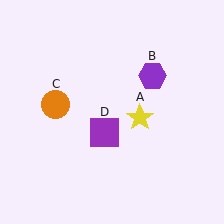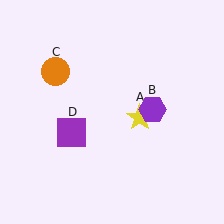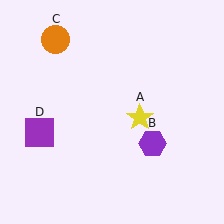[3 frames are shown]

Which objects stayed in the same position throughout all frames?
Yellow star (object A) remained stationary.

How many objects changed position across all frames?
3 objects changed position: purple hexagon (object B), orange circle (object C), purple square (object D).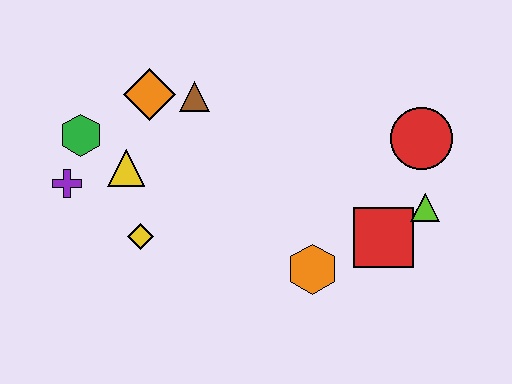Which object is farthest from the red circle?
The purple cross is farthest from the red circle.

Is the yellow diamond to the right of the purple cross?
Yes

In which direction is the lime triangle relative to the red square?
The lime triangle is to the right of the red square.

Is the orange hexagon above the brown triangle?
No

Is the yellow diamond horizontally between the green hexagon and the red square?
Yes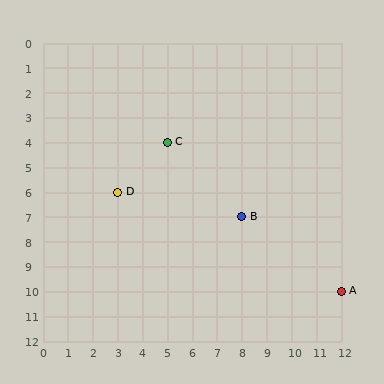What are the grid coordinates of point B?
Point B is at grid coordinates (8, 7).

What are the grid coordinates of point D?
Point D is at grid coordinates (3, 6).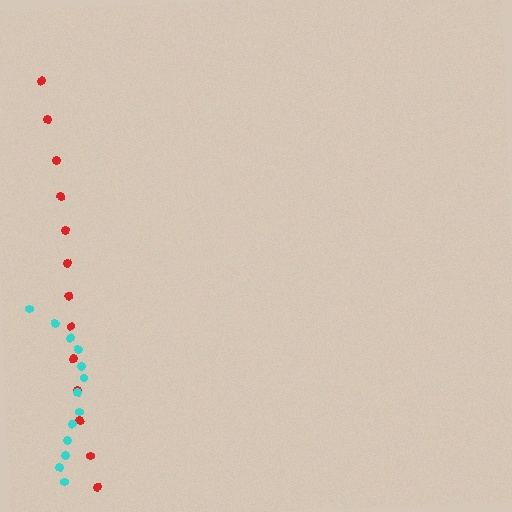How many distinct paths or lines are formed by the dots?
There are 2 distinct paths.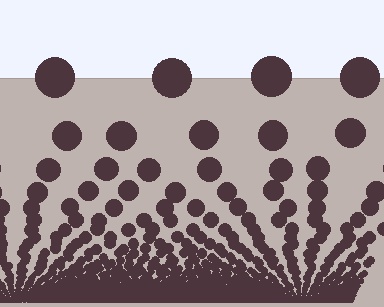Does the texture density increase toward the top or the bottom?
Density increases toward the bottom.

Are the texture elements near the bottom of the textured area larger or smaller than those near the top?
Smaller. The gradient is inverted — elements near the bottom are smaller and denser.